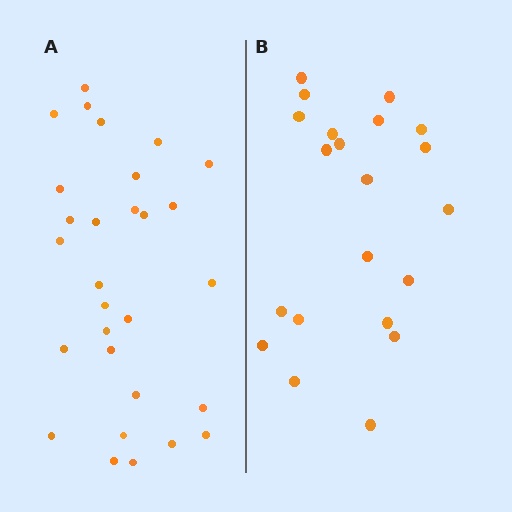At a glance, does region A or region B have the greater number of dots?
Region A (the left region) has more dots.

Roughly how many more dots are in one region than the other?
Region A has roughly 8 or so more dots than region B.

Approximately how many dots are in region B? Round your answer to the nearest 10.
About 20 dots. (The exact count is 21, which rounds to 20.)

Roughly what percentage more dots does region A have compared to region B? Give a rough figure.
About 40% more.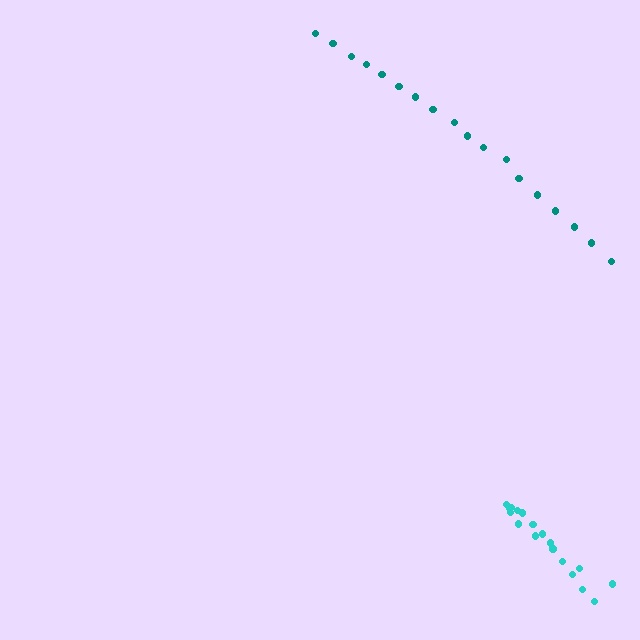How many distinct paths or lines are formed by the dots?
There are 2 distinct paths.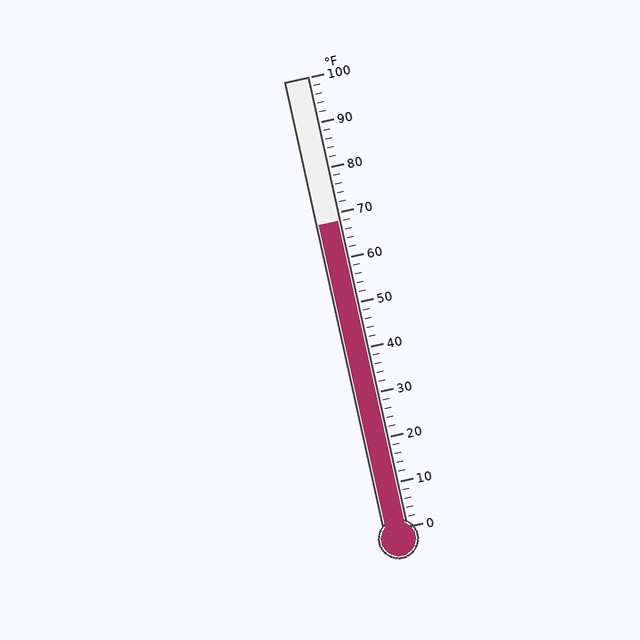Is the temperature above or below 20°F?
The temperature is above 20°F.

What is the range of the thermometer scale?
The thermometer scale ranges from 0°F to 100°F.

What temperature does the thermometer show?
The thermometer shows approximately 68°F.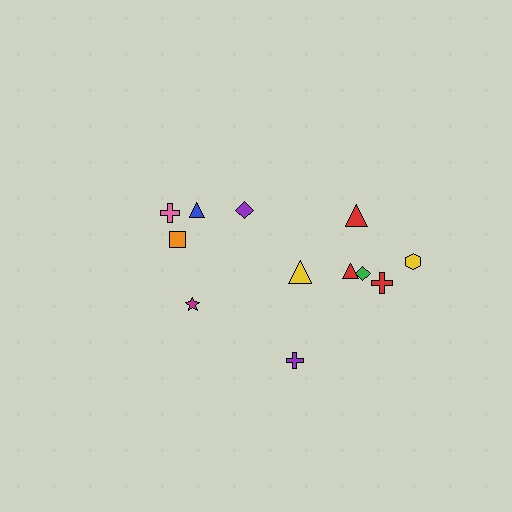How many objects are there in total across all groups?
There are 12 objects.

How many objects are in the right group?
There are 7 objects.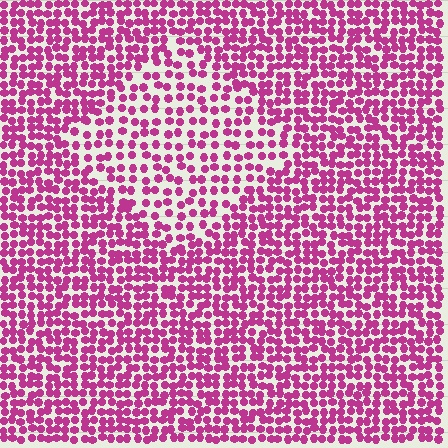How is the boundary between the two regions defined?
The boundary is defined by a change in element density (approximately 1.7x ratio). All elements are the same color, size, and shape.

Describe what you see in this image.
The image contains small magenta elements arranged at two different densities. A diamond-shaped region is visible where the elements are less densely packed than the surrounding area.